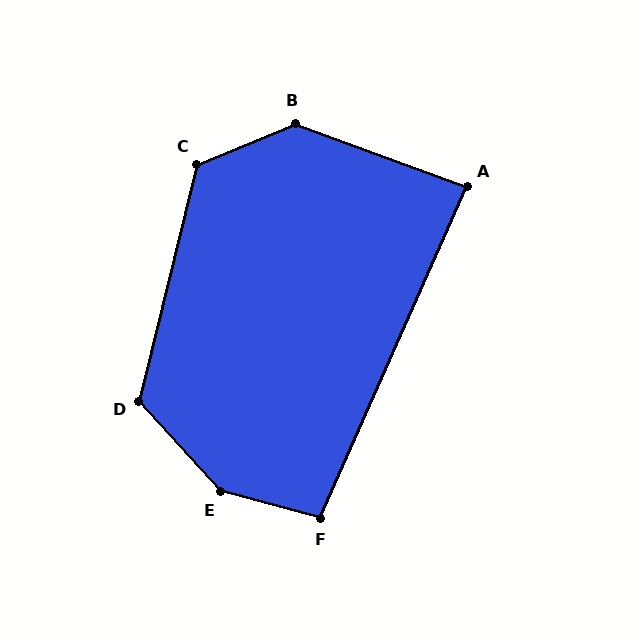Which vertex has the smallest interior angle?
A, at approximately 87 degrees.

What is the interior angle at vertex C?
Approximately 127 degrees (obtuse).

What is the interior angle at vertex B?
Approximately 137 degrees (obtuse).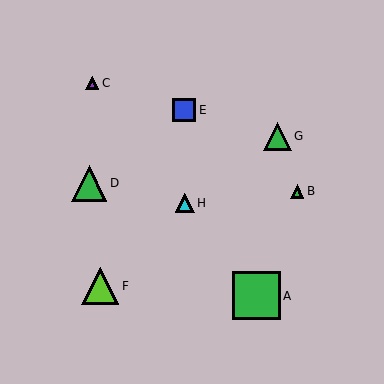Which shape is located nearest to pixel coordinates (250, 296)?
The green square (labeled A) at (256, 296) is nearest to that location.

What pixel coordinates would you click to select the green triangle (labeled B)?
Click at (297, 191) to select the green triangle B.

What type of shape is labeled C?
Shape C is a purple triangle.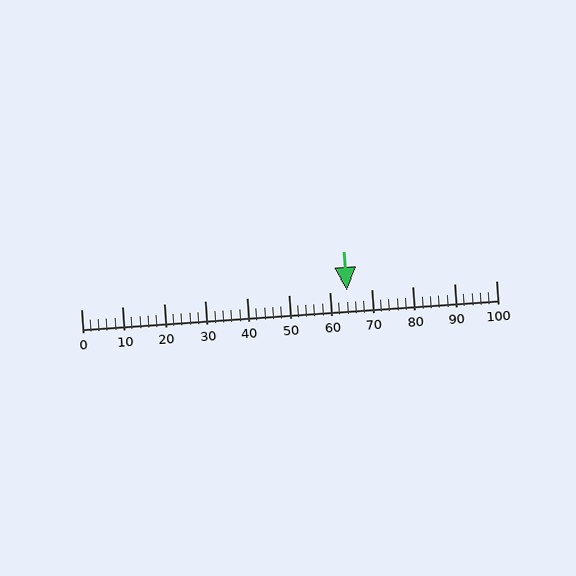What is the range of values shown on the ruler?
The ruler shows values from 0 to 100.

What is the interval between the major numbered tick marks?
The major tick marks are spaced 10 units apart.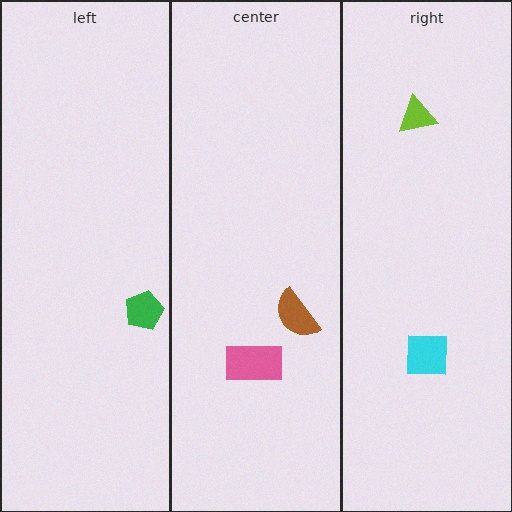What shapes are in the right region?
The lime triangle, the cyan square.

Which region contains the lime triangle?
The right region.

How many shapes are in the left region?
1.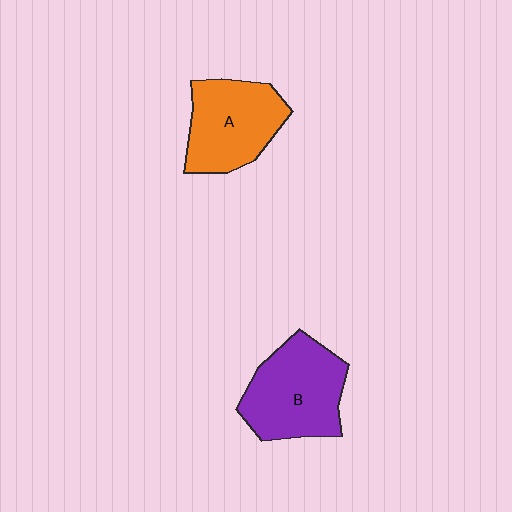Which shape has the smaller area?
Shape A (orange).